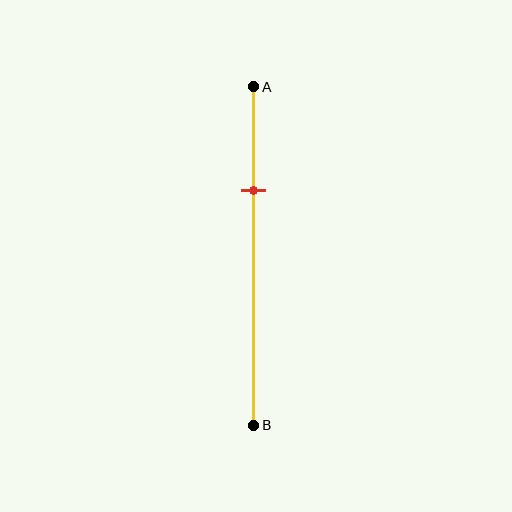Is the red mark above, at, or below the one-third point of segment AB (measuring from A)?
The red mark is approximately at the one-third point of segment AB.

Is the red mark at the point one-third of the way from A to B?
Yes, the mark is approximately at the one-third point.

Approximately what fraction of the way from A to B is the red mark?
The red mark is approximately 30% of the way from A to B.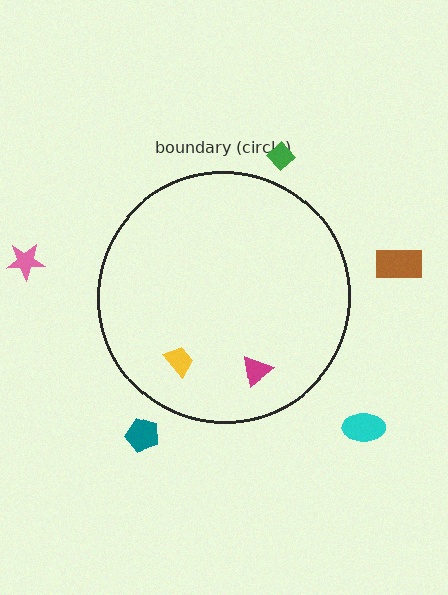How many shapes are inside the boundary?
2 inside, 5 outside.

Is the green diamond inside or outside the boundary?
Outside.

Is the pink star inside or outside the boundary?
Outside.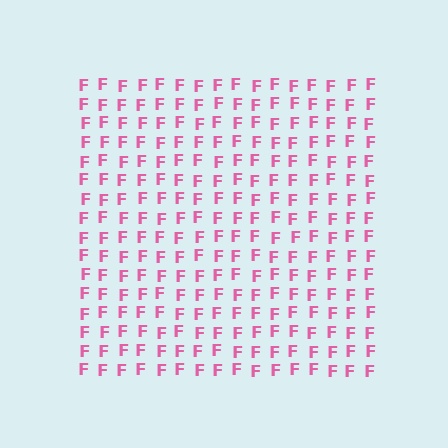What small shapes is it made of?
It is made of small letter F's.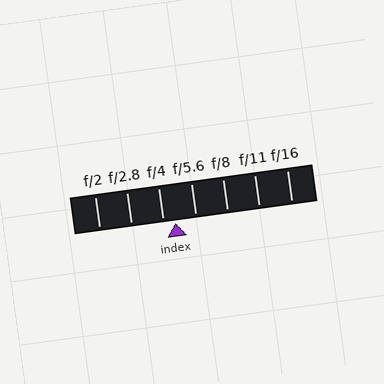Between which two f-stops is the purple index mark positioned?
The index mark is between f/4 and f/5.6.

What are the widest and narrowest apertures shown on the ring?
The widest aperture shown is f/2 and the narrowest is f/16.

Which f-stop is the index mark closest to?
The index mark is closest to f/4.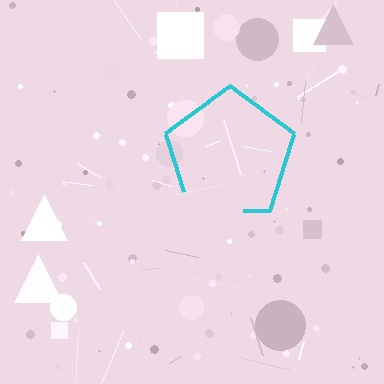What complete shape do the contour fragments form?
The contour fragments form a pentagon.